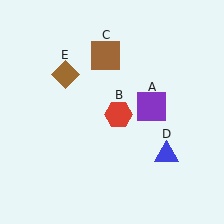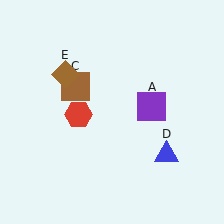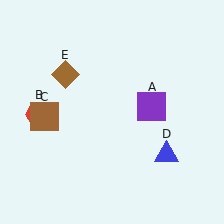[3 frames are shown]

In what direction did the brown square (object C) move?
The brown square (object C) moved down and to the left.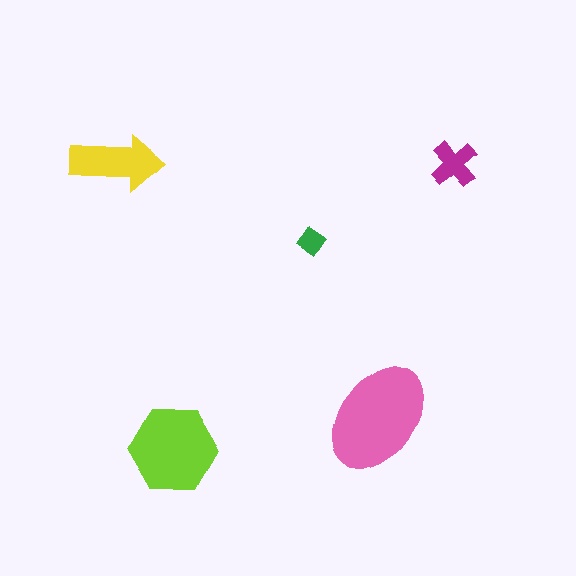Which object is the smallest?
The green diamond.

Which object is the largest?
The pink ellipse.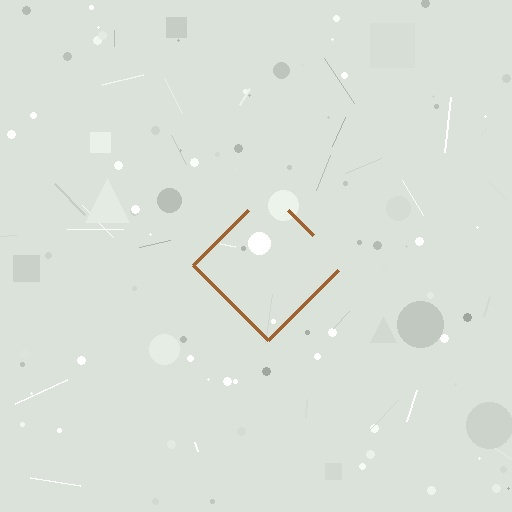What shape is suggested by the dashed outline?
The dashed outline suggests a diamond.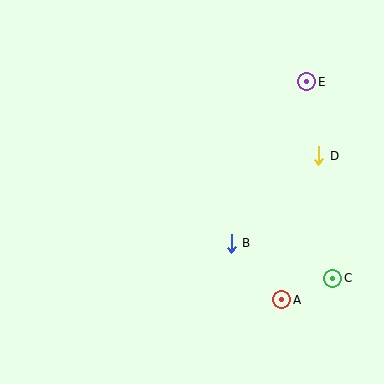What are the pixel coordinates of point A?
Point A is at (282, 300).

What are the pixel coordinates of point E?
Point E is at (307, 82).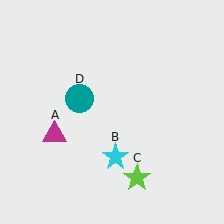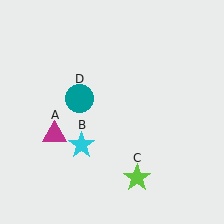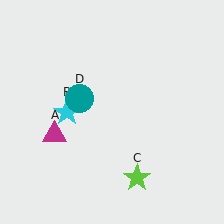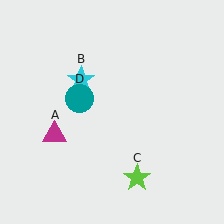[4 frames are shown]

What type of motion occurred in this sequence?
The cyan star (object B) rotated clockwise around the center of the scene.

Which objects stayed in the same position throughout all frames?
Magenta triangle (object A) and lime star (object C) and teal circle (object D) remained stationary.